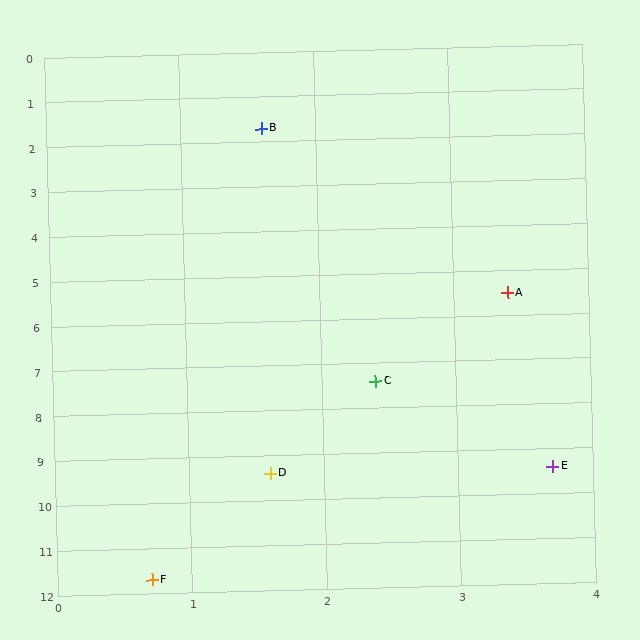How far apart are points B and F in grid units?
Points B and F are about 10.0 grid units apart.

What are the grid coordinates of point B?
Point B is at approximately (1.6, 1.7).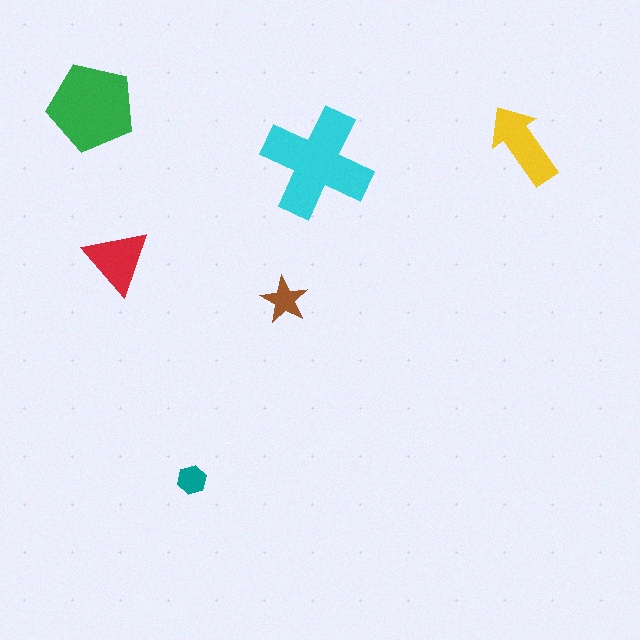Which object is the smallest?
The teal hexagon.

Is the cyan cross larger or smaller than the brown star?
Larger.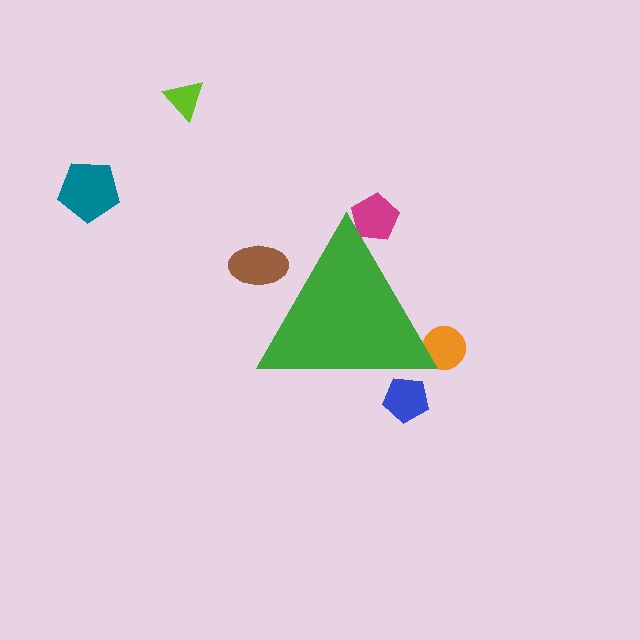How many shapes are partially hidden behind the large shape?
4 shapes are partially hidden.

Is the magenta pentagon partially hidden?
Yes, the magenta pentagon is partially hidden behind the green triangle.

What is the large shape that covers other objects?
A green triangle.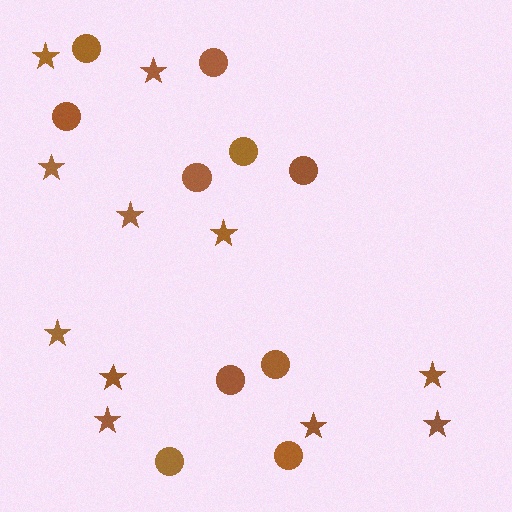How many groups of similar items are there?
There are 2 groups: one group of stars (11) and one group of circles (10).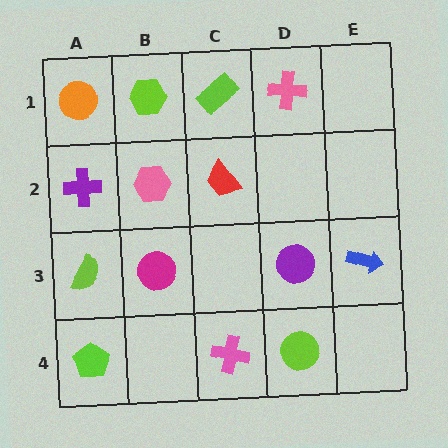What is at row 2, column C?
A red trapezoid.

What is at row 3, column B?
A magenta circle.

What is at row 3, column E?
A blue arrow.